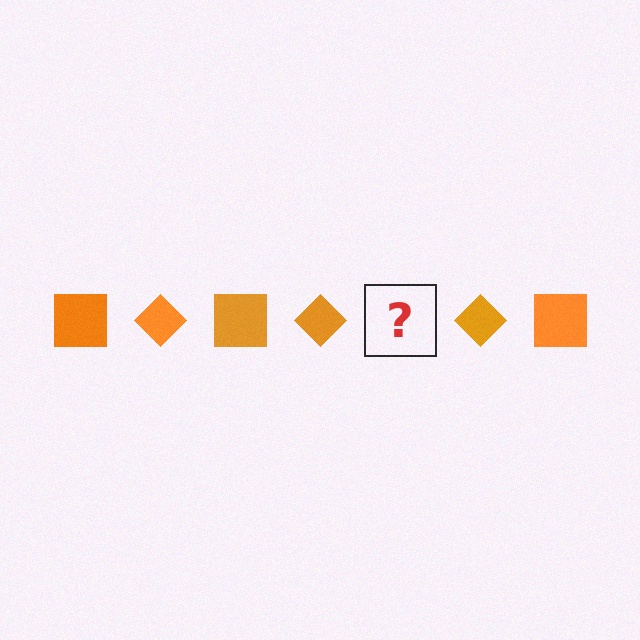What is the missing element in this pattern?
The missing element is an orange square.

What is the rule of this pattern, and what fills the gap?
The rule is that the pattern cycles through square, diamond shapes in orange. The gap should be filled with an orange square.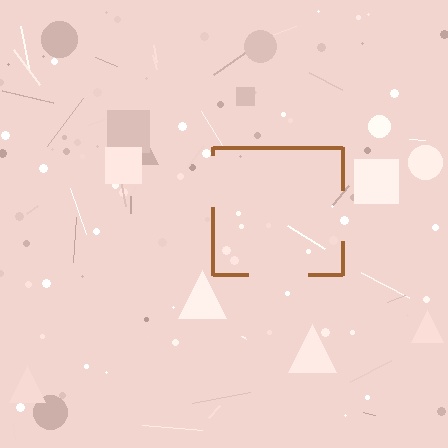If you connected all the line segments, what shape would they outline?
They would outline a square.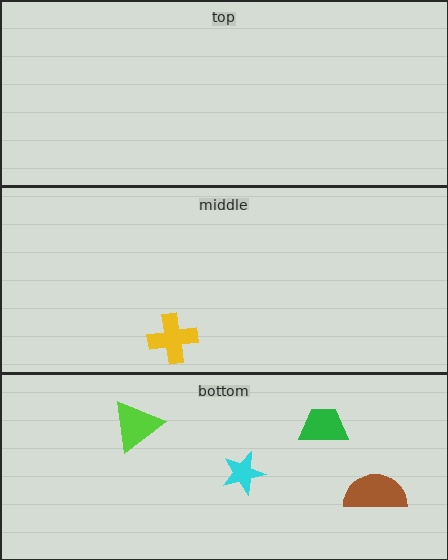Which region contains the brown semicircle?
The bottom region.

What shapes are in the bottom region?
The brown semicircle, the lime triangle, the green trapezoid, the cyan star.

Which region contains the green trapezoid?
The bottom region.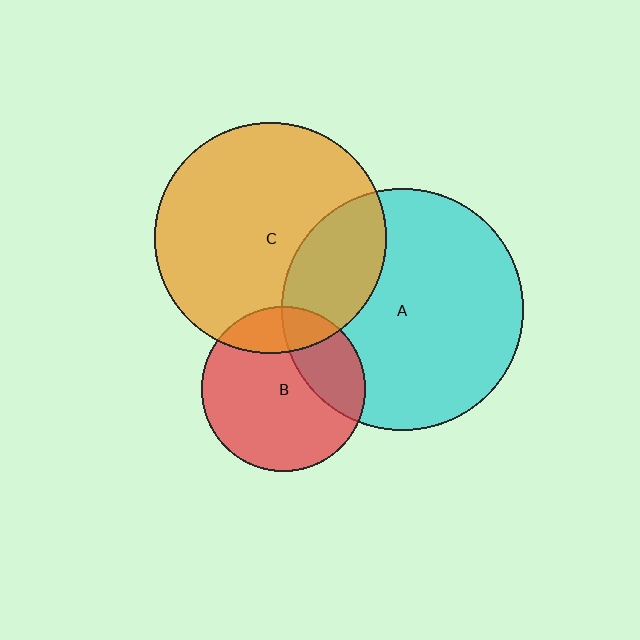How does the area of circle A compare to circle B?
Approximately 2.2 times.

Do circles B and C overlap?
Yes.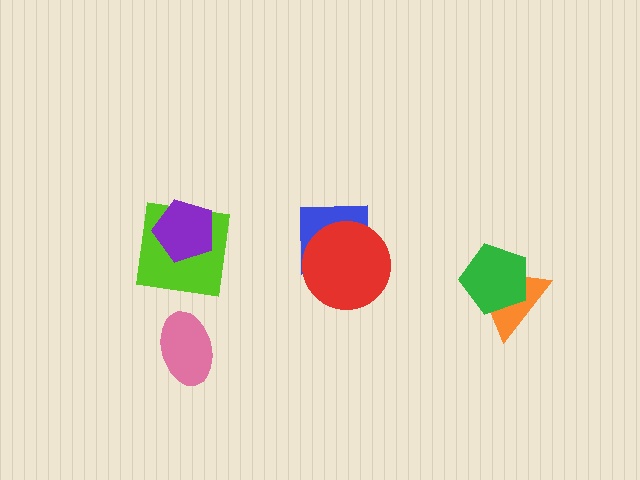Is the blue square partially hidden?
Yes, it is partially covered by another shape.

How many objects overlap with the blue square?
1 object overlaps with the blue square.